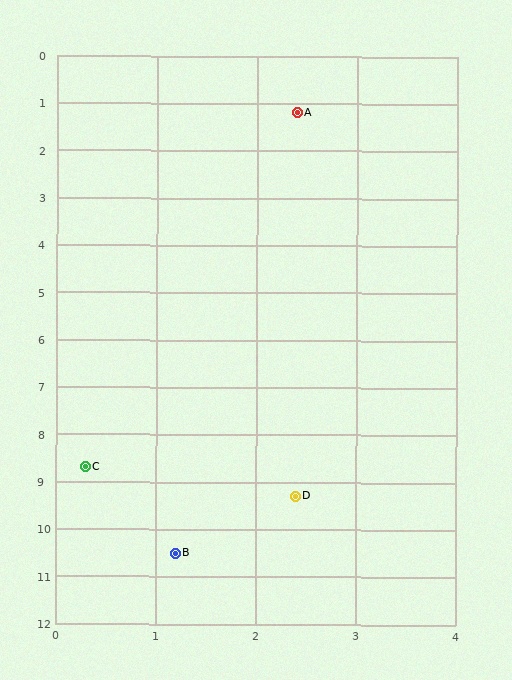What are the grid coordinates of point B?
Point B is at approximately (1.2, 10.5).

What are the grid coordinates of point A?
Point A is at approximately (2.4, 1.2).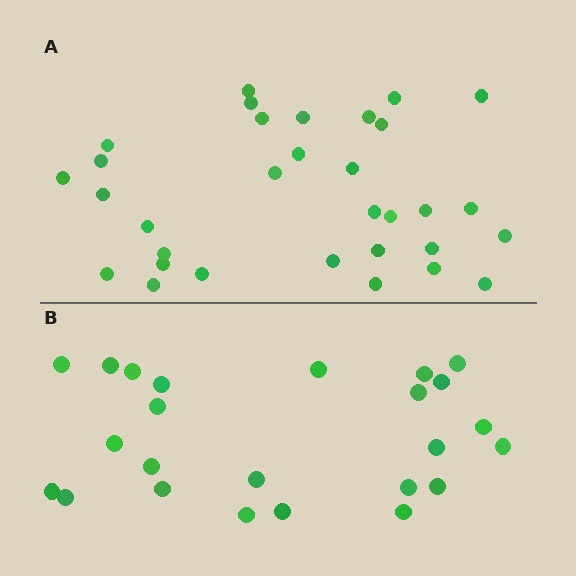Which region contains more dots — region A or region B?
Region A (the top region) has more dots.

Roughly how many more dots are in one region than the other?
Region A has roughly 8 or so more dots than region B.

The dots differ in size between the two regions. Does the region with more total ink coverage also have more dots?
No. Region B has more total ink coverage because its dots are larger, but region A actually contains more individual dots. Total area can be misleading — the number of items is what matters here.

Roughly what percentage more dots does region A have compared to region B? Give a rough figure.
About 35% more.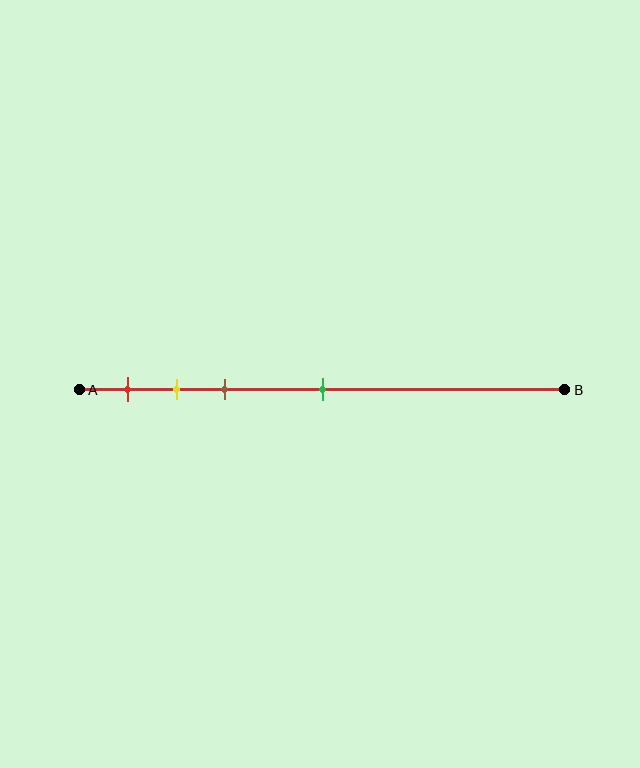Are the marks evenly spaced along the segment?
No, the marks are not evenly spaced.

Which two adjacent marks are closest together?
The yellow and brown marks are the closest adjacent pair.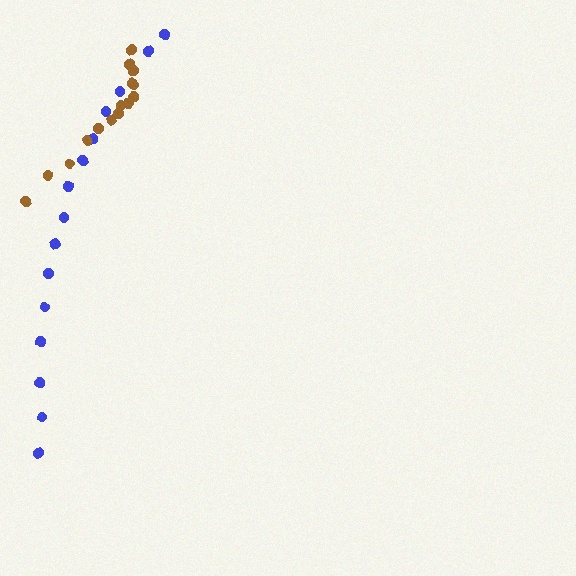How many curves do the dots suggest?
There are 2 distinct paths.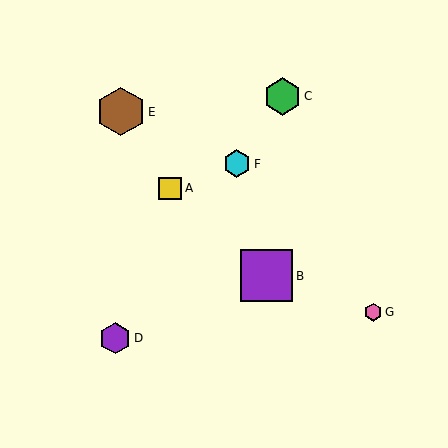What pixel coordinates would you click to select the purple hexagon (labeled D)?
Click at (115, 338) to select the purple hexagon D.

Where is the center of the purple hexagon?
The center of the purple hexagon is at (115, 338).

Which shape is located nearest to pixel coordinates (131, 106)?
The brown hexagon (labeled E) at (121, 112) is nearest to that location.